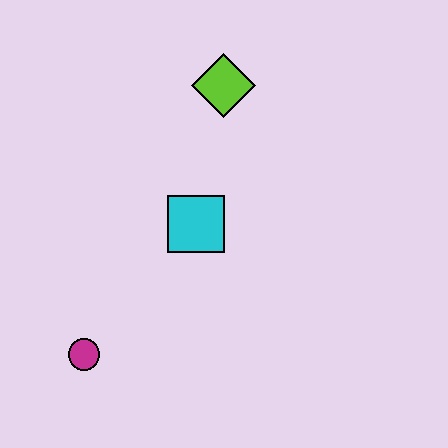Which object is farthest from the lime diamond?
The magenta circle is farthest from the lime diamond.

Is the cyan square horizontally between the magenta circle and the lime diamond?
Yes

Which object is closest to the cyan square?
The lime diamond is closest to the cyan square.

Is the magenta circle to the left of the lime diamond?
Yes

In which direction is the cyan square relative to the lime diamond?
The cyan square is below the lime diamond.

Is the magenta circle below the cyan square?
Yes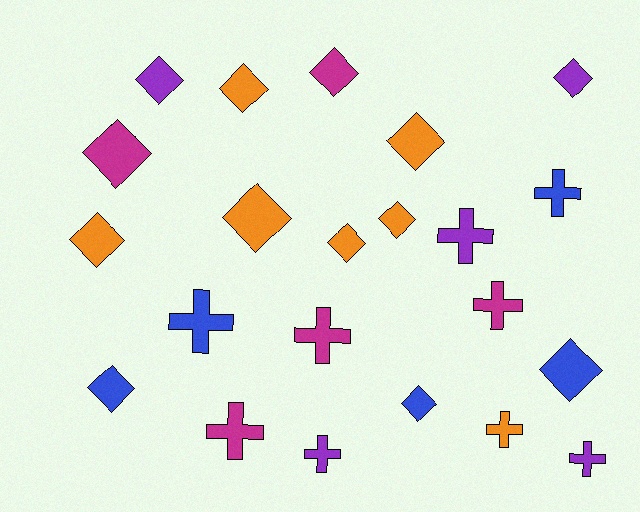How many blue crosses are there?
There are 2 blue crosses.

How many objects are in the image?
There are 22 objects.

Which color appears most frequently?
Orange, with 7 objects.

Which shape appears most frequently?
Diamond, with 13 objects.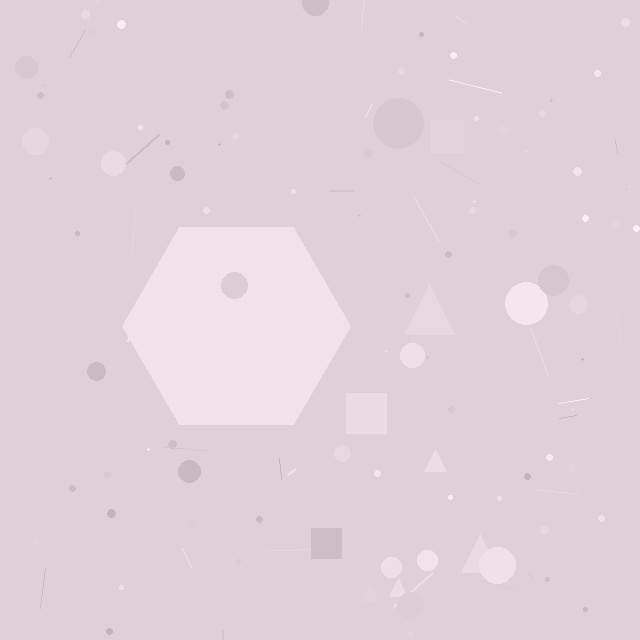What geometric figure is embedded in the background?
A hexagon is embedded in the background.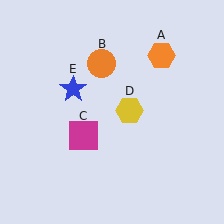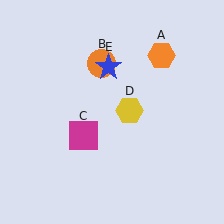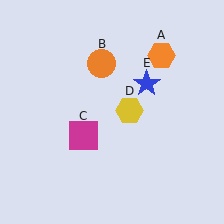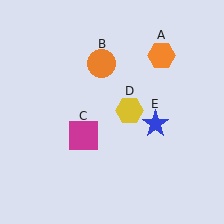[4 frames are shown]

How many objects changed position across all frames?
1 object changed position: blue star (object E).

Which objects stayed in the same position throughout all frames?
Orange hexagon (object A) and orange circle (object B) and magenta square (object C) and yellow hexagon (object D) remained stationary.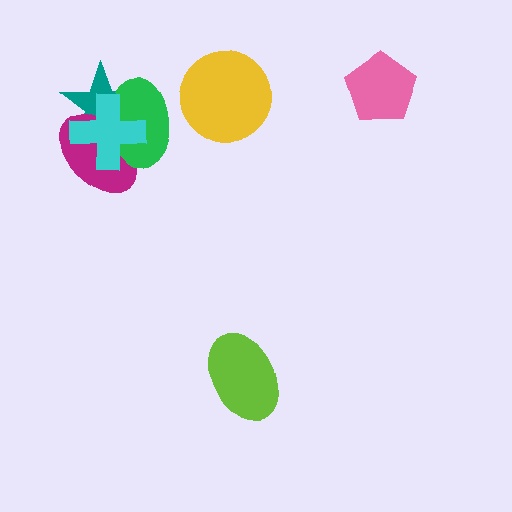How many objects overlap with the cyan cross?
3 objects overlap with the cyan cross.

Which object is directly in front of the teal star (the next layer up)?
The magenta ellipse is directly in front of the teal star.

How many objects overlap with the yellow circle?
0 objects overlap with the yellow circle.